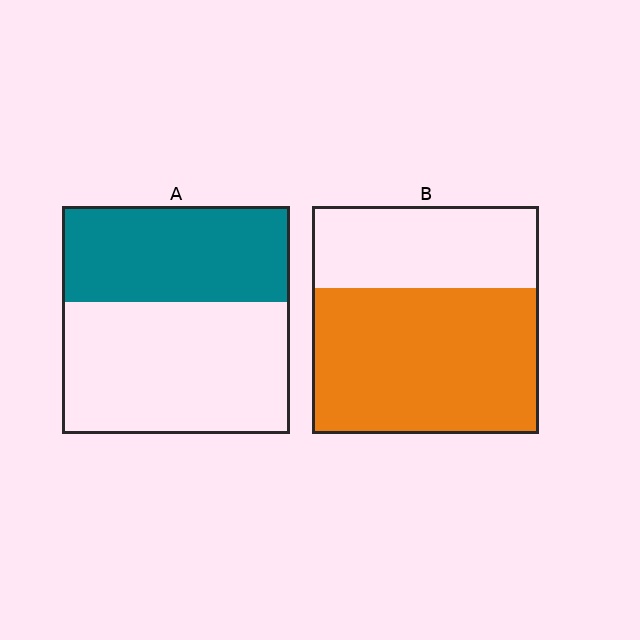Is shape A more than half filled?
No.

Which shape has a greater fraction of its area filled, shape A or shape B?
Shape B.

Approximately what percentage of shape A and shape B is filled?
A is approximately 40% and B is approximately 65%.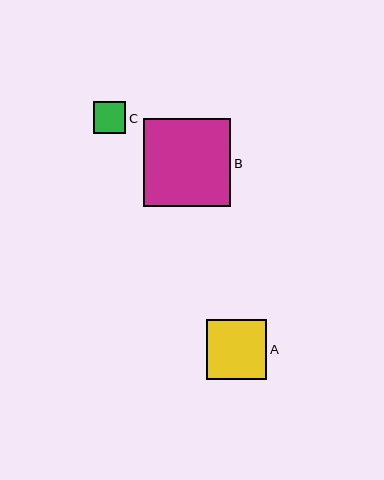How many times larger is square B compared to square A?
Square B is approximately 1.5 times the size of square A.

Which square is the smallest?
Square C is the smallest with a size of approximately 32 pixels.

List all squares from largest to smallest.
From largest to smallest: B, A, C.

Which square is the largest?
Square B is the largest with a size of approximately 87 pixels.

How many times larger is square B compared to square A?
Square B is approximately 1.5 times the size of square A.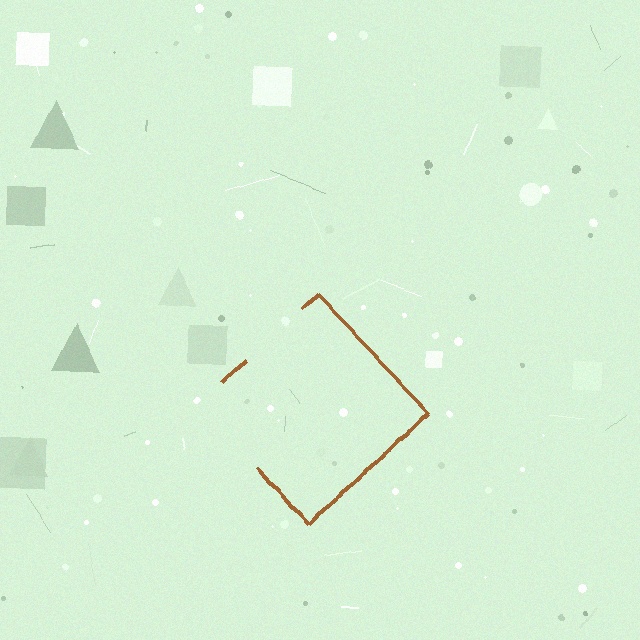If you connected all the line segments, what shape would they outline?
They would outline a diamond.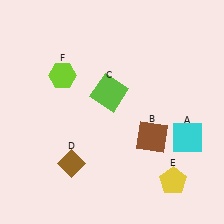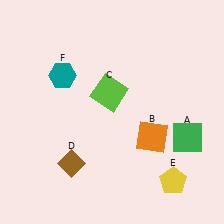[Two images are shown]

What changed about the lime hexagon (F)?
In Image 1, F is lime. In Image 2, it changed to teal.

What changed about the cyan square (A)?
In Image 1, A is cyan. In Image 2, it changed to green.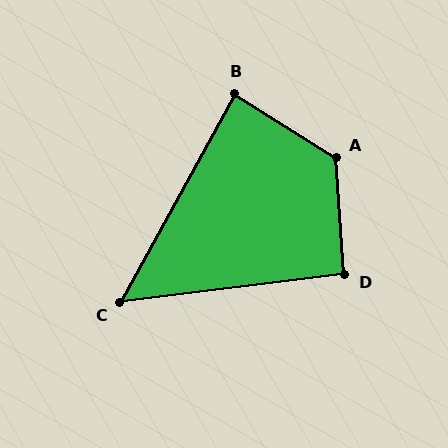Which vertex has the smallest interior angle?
C, at approximately 54 degrees.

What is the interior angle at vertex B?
Approximately 87 degrees (approximately right).